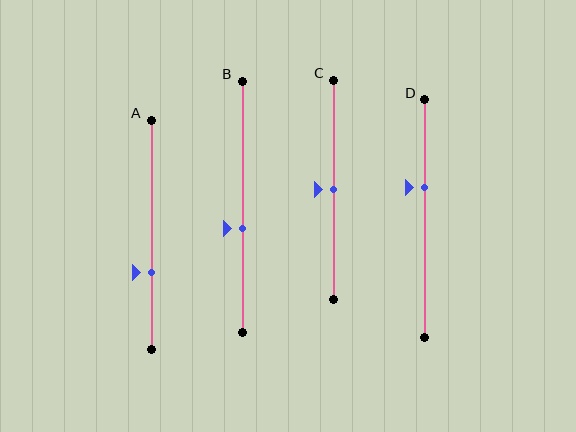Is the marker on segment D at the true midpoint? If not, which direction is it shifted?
No, the marker on segment D is shifted upward by about 13% of the segment length.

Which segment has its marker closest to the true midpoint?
Segment C has its marker closest to the true midpoint.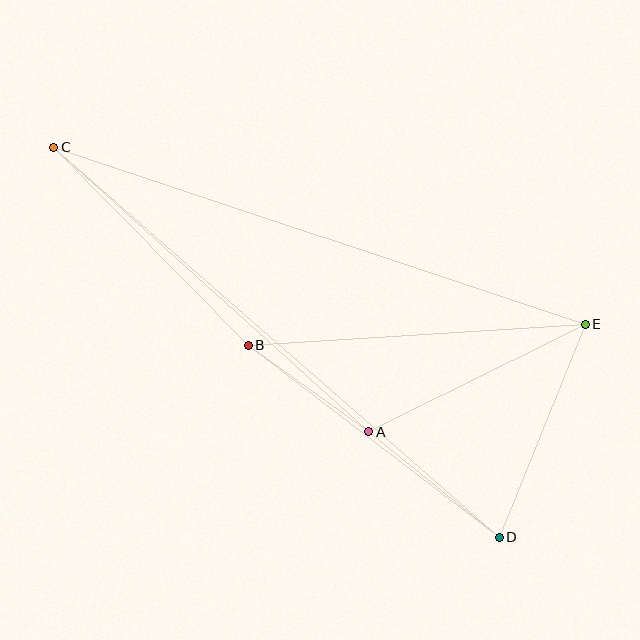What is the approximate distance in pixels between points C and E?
The distance between C and E is approximately 560 pixels.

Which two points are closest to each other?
Points A and B are closest to each other.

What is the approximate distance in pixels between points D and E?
The distance between D and E is approximately 230 pixels.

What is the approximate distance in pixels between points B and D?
The distance between B and D is approximately 316 pixels.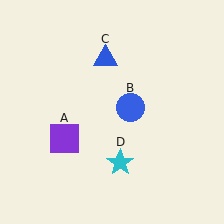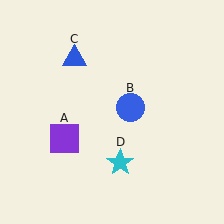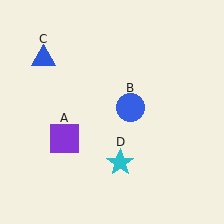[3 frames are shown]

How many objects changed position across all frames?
1 object changed position: blue triangle (object C).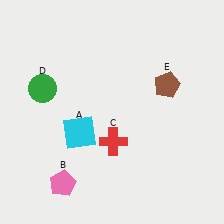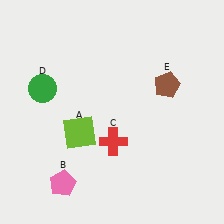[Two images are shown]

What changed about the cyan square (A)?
In Image 1, A is cyan. In Image 2, it changed to lime.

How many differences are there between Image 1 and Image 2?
There is 1 difference between the two images.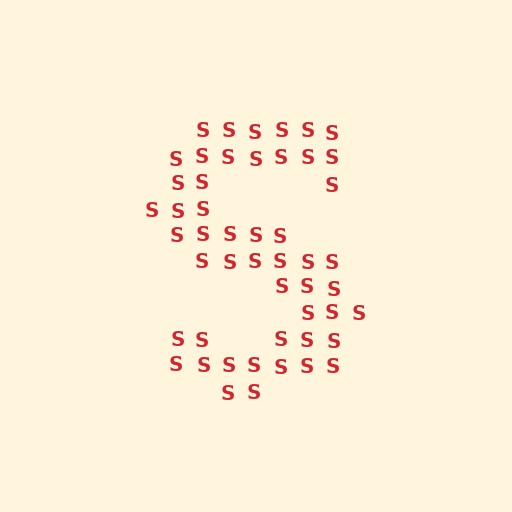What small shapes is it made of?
It is made of small letter S's.